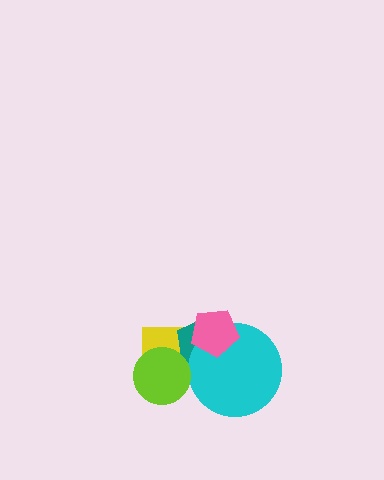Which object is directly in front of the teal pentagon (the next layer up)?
The cyan circle is directly in front of the teal pentagon.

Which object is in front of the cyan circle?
The pink pentagon is in front of the cyan circle.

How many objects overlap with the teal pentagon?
3 objects overlap with the teal pentagon.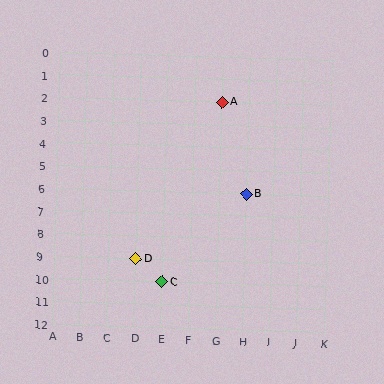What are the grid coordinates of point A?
Point A is at grid coordinates (G, 2).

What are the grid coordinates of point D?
Point D is at grid coordinates (D, 9).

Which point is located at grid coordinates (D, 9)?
Point D is at (D, 9).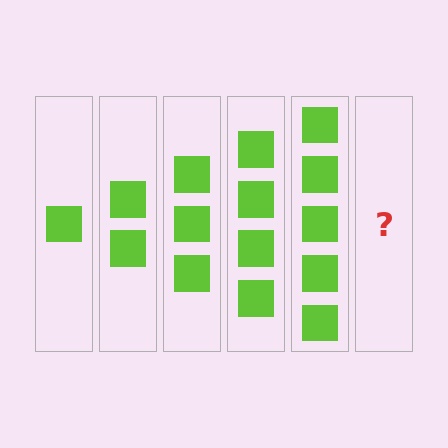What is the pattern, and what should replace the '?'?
The pattern is that each step adds one more square. The '?' should be 6 squares.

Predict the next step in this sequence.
The next step is 6 squares.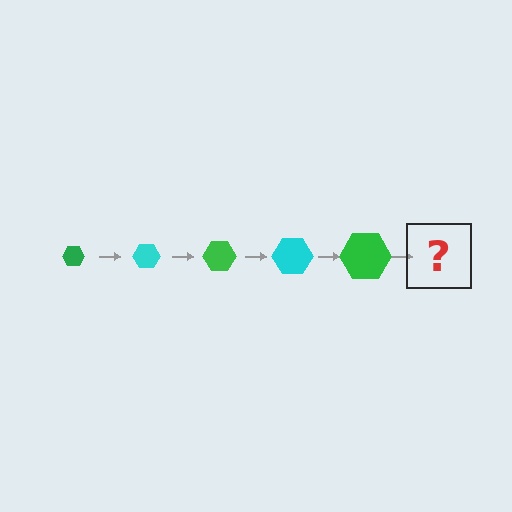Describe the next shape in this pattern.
It should be a cyan hexagon, larger than the previous one.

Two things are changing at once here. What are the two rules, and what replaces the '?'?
The two rules are that the hexagon grows larger each step and the color cycles through green and cyan. The '?' should be a cyan hexagon, larger than the previous one.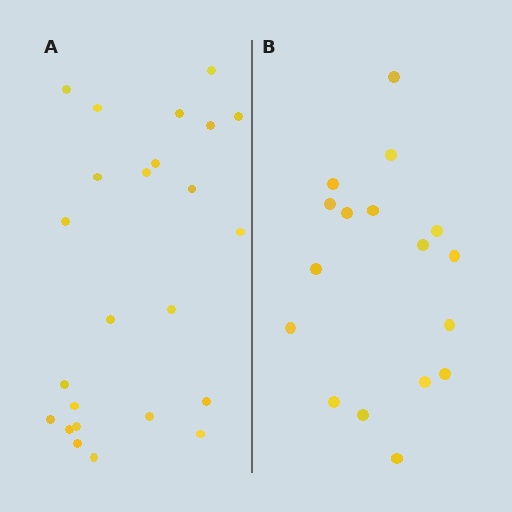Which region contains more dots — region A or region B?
Region A (the left region) has more dots.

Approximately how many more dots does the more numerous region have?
Region A has roughly 8 or so more dots than region B.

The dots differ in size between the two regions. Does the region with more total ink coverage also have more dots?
No. Region B has more total ink coverage because its dots are larger, but region A actually contains more individual dots. Total area can be misleading — the number of items is what matters here.